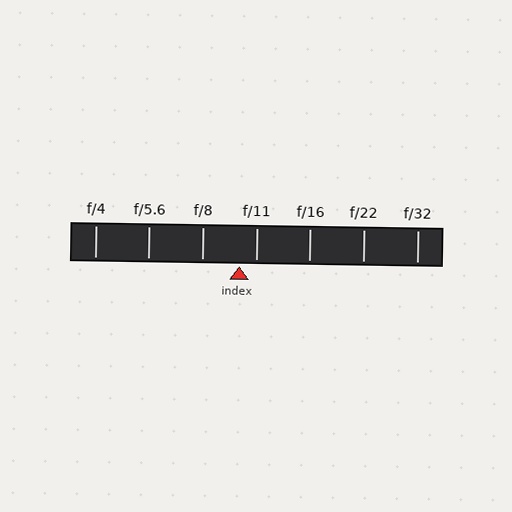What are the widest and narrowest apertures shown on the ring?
The widest aperture shown is f/4 and the narrowest is f/32.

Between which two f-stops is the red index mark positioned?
The index mark is between f/8 and f/11.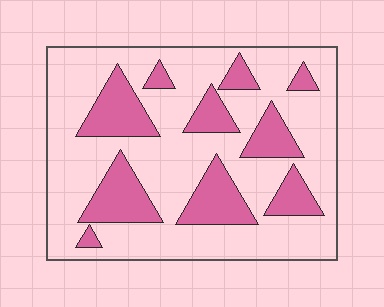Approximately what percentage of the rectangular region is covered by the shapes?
Approximately 25%.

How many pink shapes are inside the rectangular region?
10.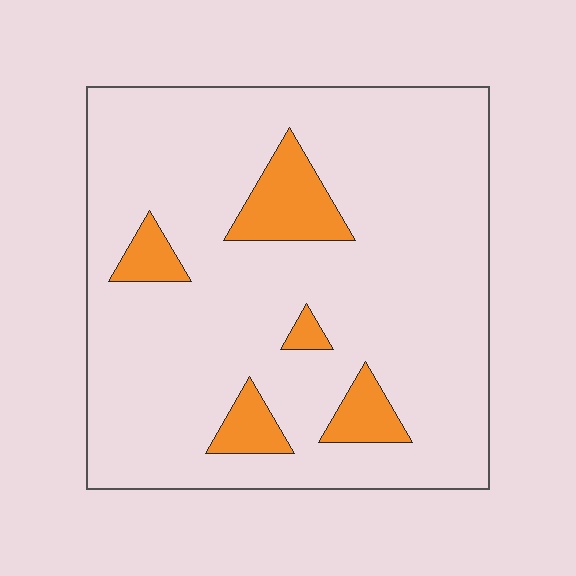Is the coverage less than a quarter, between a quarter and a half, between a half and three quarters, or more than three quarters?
Less than a quarter.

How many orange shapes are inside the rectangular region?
5.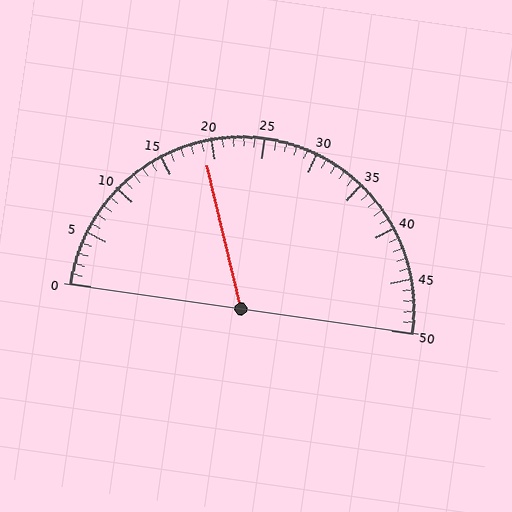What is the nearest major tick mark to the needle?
The nearest major tick mark is 20.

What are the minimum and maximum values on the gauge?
The gauge ranges from 0 to 50.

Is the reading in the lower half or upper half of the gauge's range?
The reading is in the lower half of the range (0 to 50).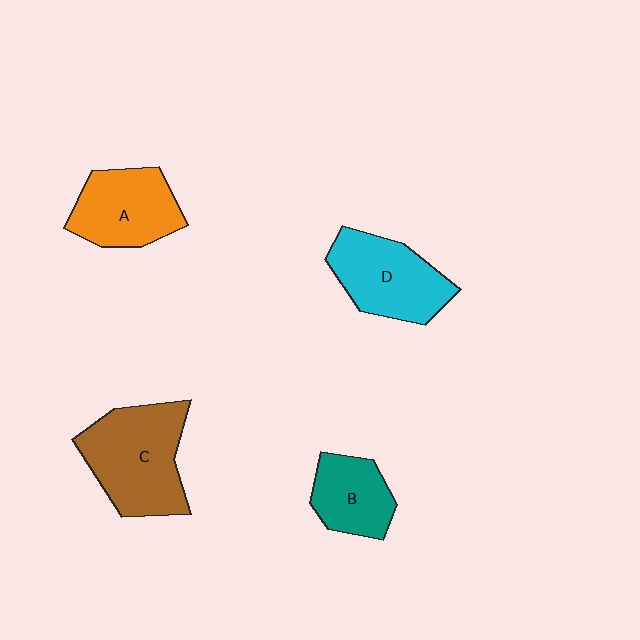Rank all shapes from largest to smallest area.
From largest to smallest: C (brown), D (cyan), A (orange), B (teal).